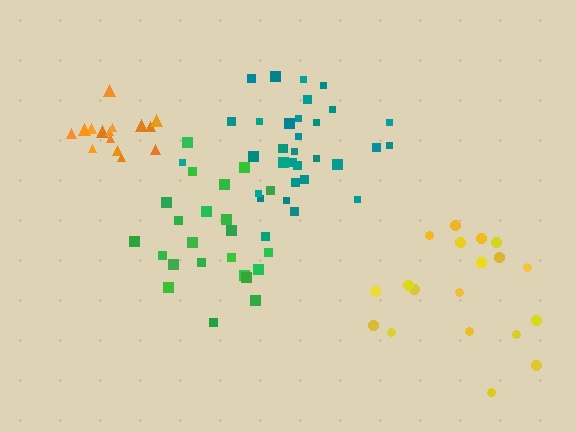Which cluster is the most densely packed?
Teal.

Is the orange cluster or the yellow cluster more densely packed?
Orange.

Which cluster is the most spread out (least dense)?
Yellow.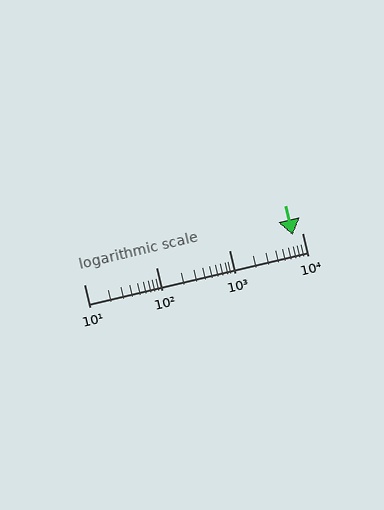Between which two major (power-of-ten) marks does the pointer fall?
The pointer is between 1000 and 10000.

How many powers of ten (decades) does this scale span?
The scale spans 3 decades, from 10 to 10000.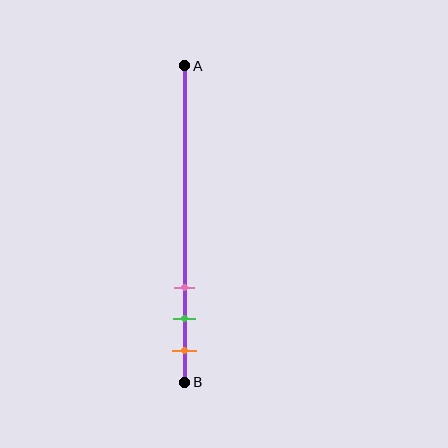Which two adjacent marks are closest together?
The green and orange marks are the closest adjacent pair.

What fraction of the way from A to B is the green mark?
The green mark is approximately 80% (0.8) of the way from A to B.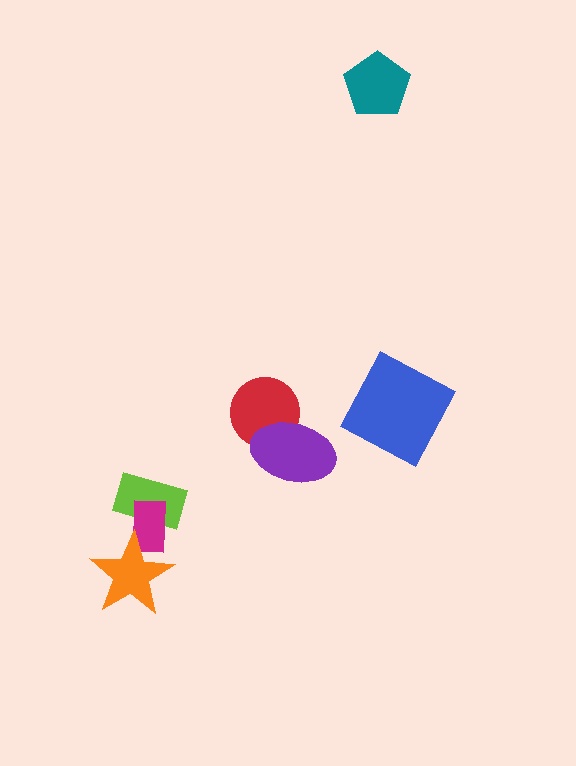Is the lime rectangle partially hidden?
Yes, it is partially covered by another shape.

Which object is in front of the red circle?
The purple ellipse is in front of the red circle.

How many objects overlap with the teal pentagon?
0 objects overlap with the teal pentagon.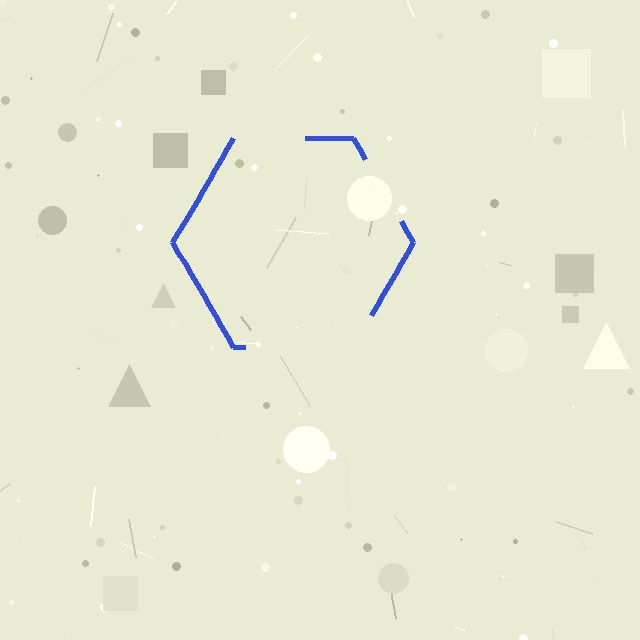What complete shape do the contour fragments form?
The contour fragments form a hexagon.